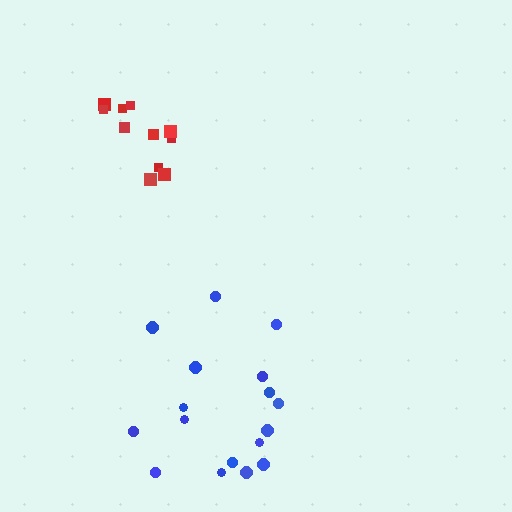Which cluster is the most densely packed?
Red.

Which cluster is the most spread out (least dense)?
Blue.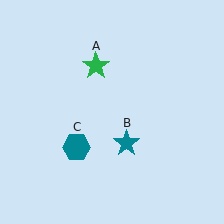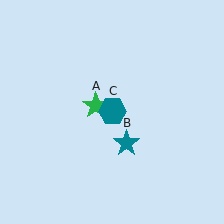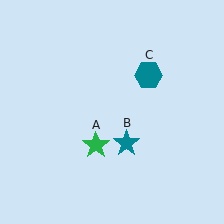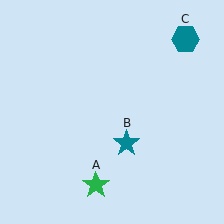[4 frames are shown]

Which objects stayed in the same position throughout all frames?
Teal star (object B) remained stationary.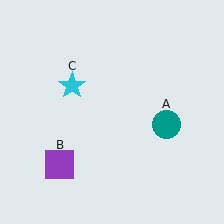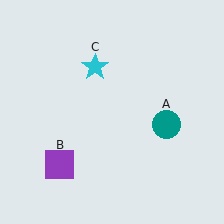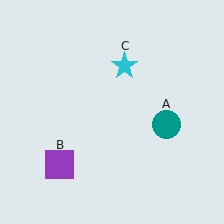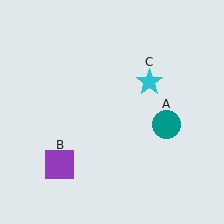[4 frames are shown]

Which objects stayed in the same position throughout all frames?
Teal circle (object A) and purple square (object B) remained stationary.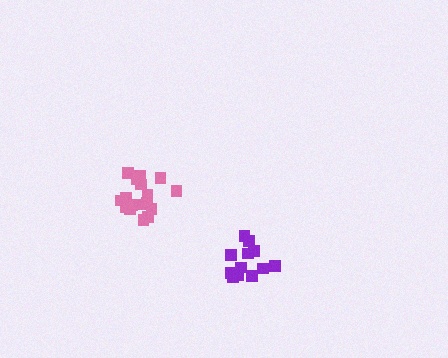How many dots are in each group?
Group 1: 17 dots, Group 2: 12 dots (29 total).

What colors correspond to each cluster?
The clusters are colored: pink, purple.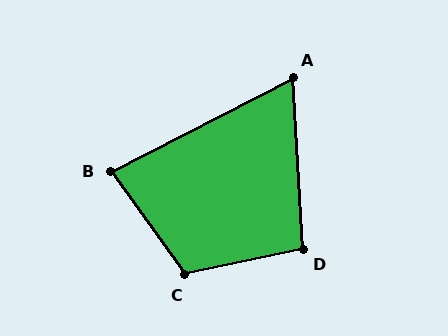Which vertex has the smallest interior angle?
A, at approximately 66 degrees.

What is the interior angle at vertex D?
Approximately 99 degrees (obtuse).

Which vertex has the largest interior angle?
C, at approximately 114 degrees.